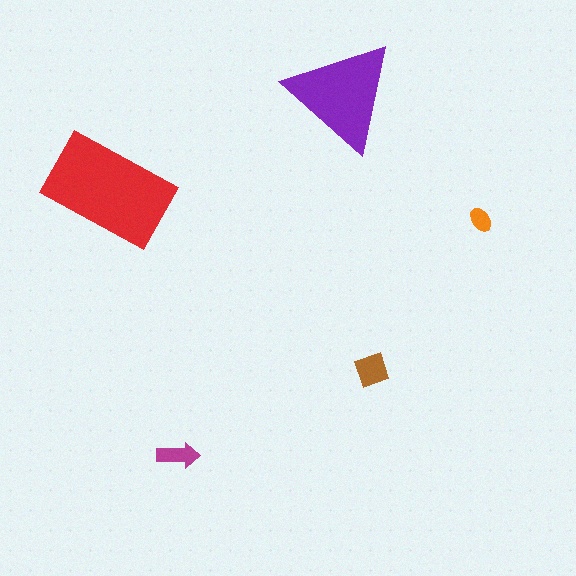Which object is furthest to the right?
The orange ellipse is rightmost.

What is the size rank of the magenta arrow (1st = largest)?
4th.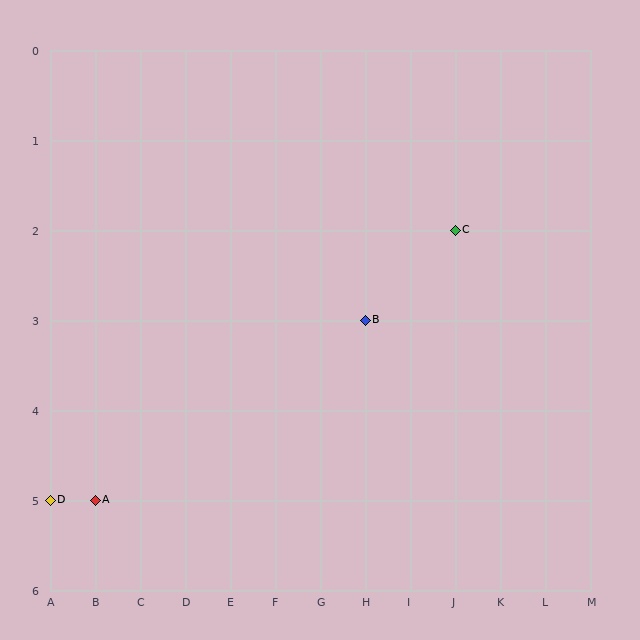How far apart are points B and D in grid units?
Points B and D are 7 columns and 2 rows apart (about 7.3 grid units diagonally).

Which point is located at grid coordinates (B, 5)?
Point A is at (B, 5).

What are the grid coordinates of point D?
Point D is at grid coordinates (A, 5).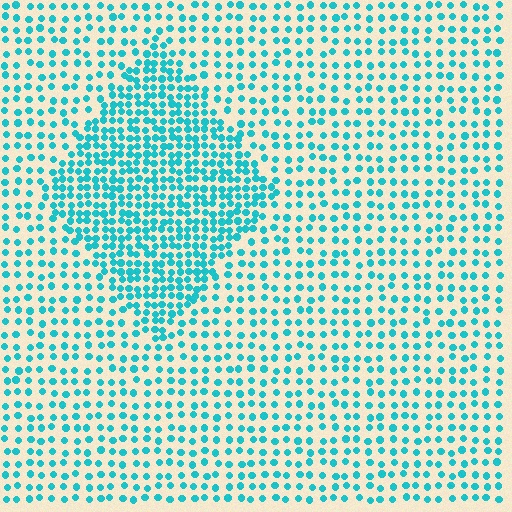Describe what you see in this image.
The image contains small cyan elements arranged at two different densities. A diamond-shaped region is visible where the elements are more densely packed than the surrounding area.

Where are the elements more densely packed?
The elements are more densely packed inside the diamond boundary.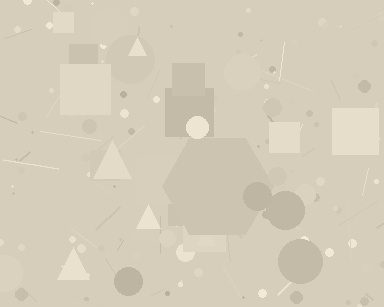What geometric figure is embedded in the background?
A hexagon is embedded in the background.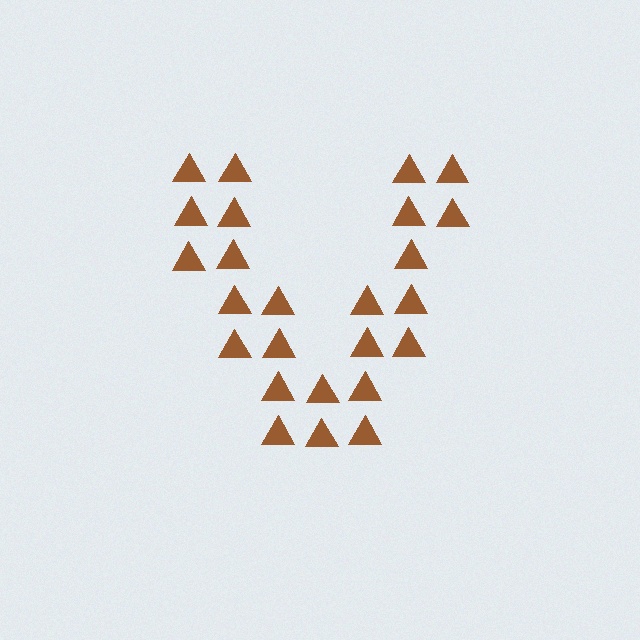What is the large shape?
The large shape is the letter V.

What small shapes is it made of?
It is made of small triangles.